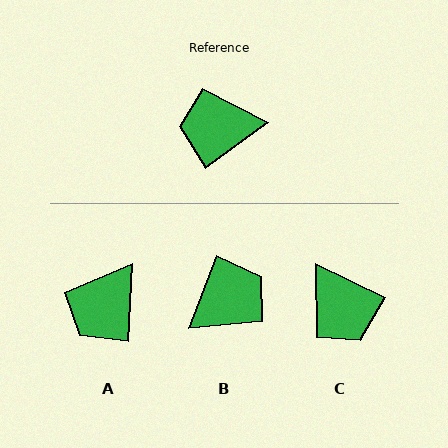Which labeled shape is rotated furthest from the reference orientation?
B, about 147 degrees away.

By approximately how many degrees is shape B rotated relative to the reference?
Approximately 147 degrees clockwise.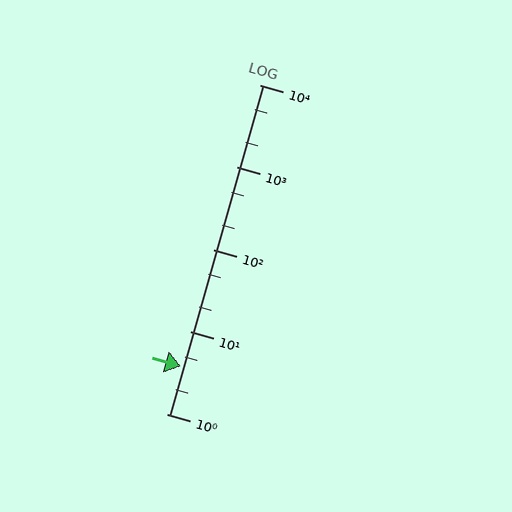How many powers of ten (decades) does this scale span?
The scale spans 4 decades, from 1 to 10000.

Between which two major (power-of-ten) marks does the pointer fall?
The pointer is between 1 and 10.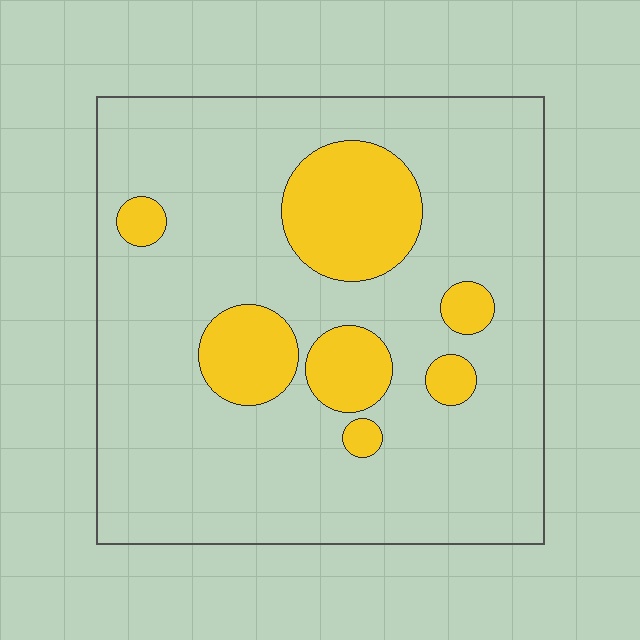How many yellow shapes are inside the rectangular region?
7.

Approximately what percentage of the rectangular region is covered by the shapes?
Approximately 20%.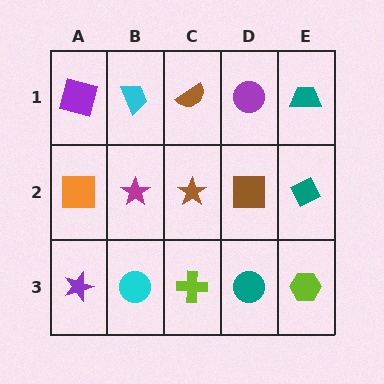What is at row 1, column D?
A purple circle.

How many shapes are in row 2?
5 shapes.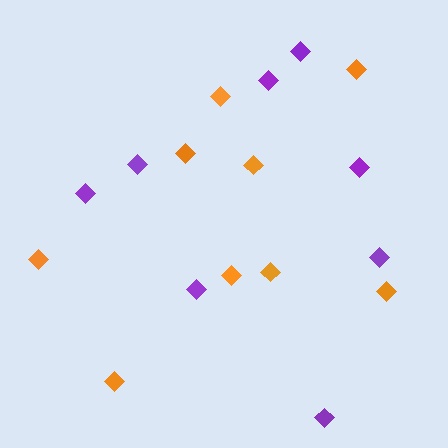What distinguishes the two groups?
There are 2 groups: one group of purple diamonds (8) and one group of orange diamonds (9).